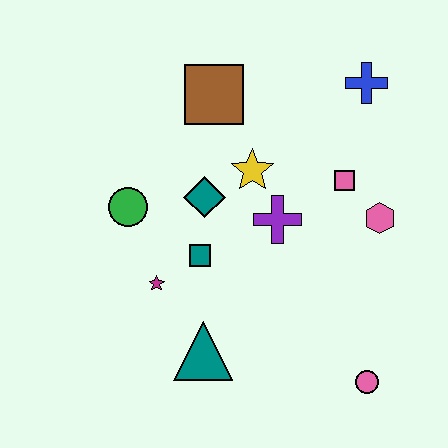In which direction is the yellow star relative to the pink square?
The yellow star is to the left of the pink square.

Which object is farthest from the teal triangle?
The blue cross is farthest from the teal triangle.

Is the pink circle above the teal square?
No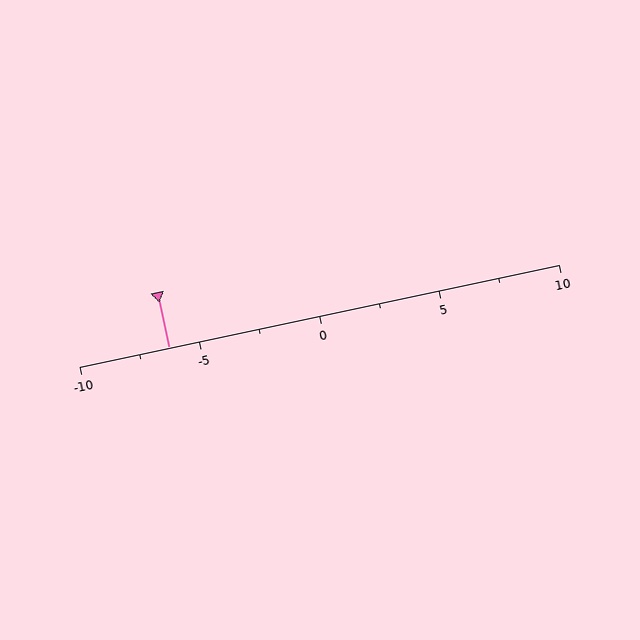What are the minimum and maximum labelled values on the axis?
The axis runs from -10 to 10.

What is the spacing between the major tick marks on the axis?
The major ticks are spaced 5 apart.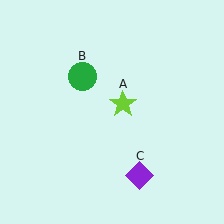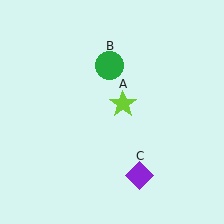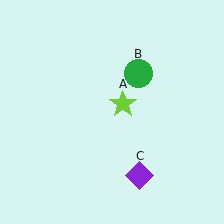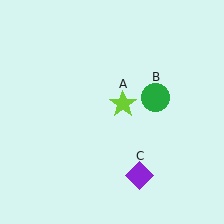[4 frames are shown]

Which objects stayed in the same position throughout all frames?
Lime star (object A) and purple diamond (object C) remained stationary.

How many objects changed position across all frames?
1 object changed position: green circle (object B).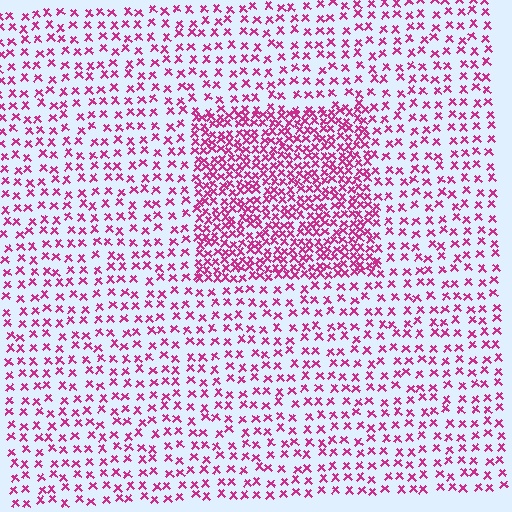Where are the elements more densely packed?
The elements are more densely packed inside the rectangle boundary.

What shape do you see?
I see a rectangle.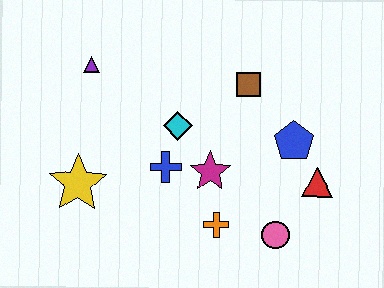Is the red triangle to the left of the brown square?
No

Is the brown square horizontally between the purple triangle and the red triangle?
Yes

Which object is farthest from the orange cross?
The purple triangle is farthest from the orange cross.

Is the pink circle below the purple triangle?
Yes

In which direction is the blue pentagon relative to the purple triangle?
The blue pentagon is to the right of the purple triangle.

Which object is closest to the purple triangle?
The cyan diamond is closest to the purple triangle.